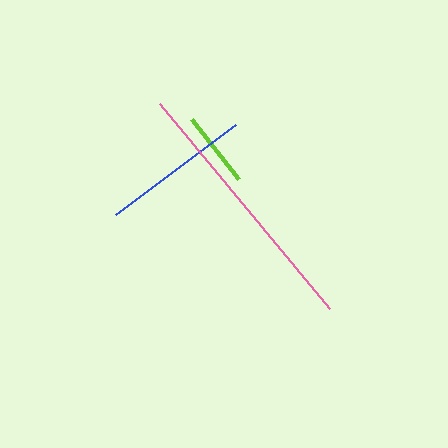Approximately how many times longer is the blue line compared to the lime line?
The blue line is approximately 2.0 times the length of the lime line.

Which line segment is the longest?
The pink line is the longest at approximately 266 pixels.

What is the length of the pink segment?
The pink segment is approximately 266 pixels long.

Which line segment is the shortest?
The lime line is the shortest at approximately 77 pixels.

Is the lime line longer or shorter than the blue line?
The blue line is longer than the lime line.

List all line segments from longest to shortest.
From longest to shortest: pink, blue, lime.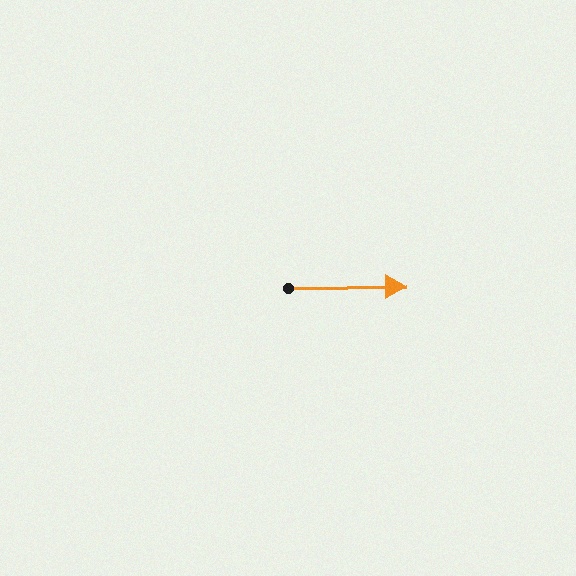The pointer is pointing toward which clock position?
Roughly 3 o'clock.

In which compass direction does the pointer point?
East.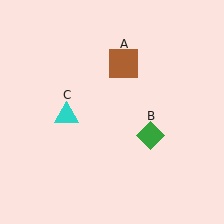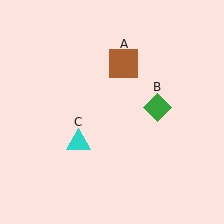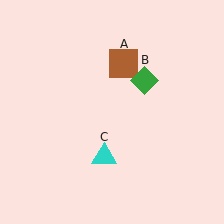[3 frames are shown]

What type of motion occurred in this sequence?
The green diamond (object B), cyan triangle (object C) rotated counterclockwise around the center of the scene.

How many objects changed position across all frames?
2 objects changed position: green diamond (object B), cyan triangle (object C).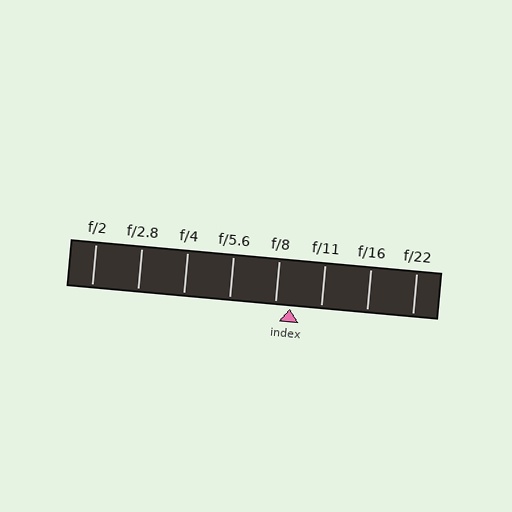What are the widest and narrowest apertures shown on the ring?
The widest aperture shown is f/2 and the narrowest is f/22.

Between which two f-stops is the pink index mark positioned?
The index mark is between f/8 and f/11.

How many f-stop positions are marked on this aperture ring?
There are 8 f-stop positions marked.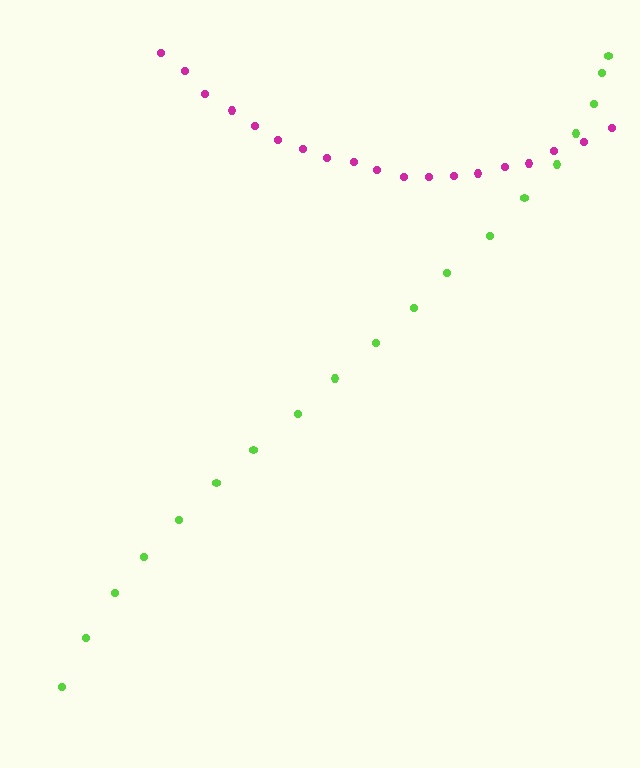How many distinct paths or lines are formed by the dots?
There are 2 distinct paths.